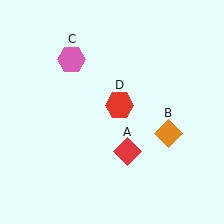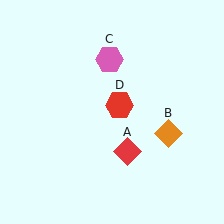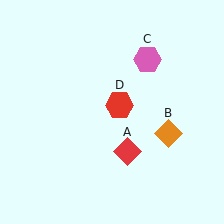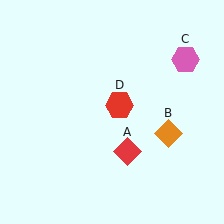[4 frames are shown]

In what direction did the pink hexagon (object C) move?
The pink hexagon (object C) moved right.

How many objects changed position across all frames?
1 object changed position: pink hexagon (object C).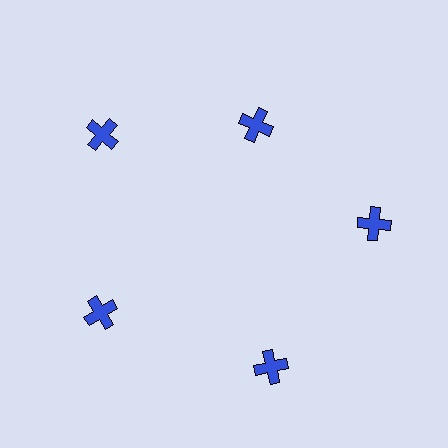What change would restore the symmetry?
The symmetry would be restored by moving it outward, back onto the ring so that all 5 crosses sit at equal angles and equal distance from the center.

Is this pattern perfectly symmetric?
No. The 5 blue crosses are arranged in a ring, but one element near the 1 o'clock position is pulled inward toward the center, breaking the 5-fold rotational symmetry.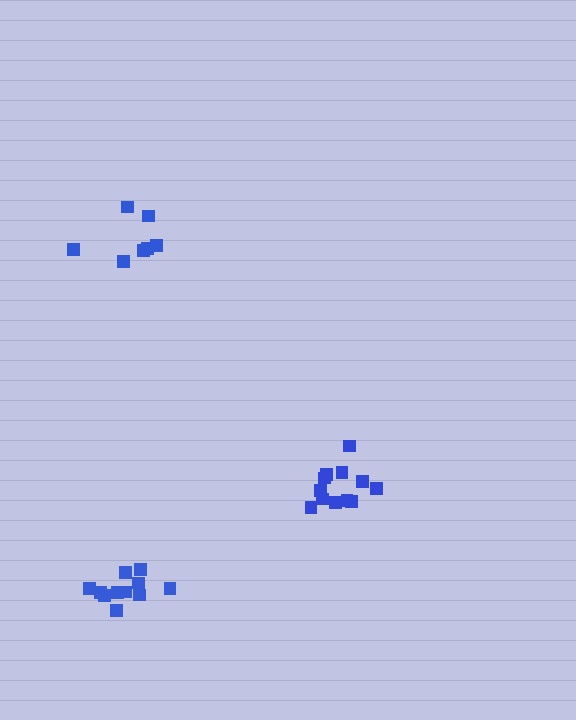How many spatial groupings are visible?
There are 3 spatial groupings.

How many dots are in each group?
Group 1: 7 dots, Group 2: 12 dots, Group 3: 11 dots (30 total).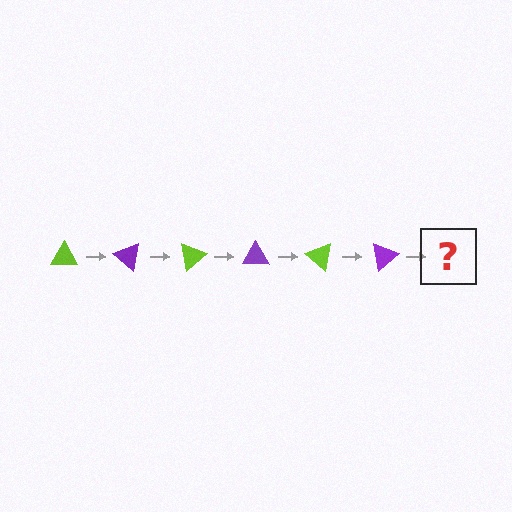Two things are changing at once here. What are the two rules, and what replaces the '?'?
The two rules are that it rotates 40 degrees each step and the color cycles through lime and purple. The '?' should be a lime triangle, rotated 240 degrees from the start.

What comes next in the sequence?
The next element should be a lime triangle, rotated 240 degrees from the start.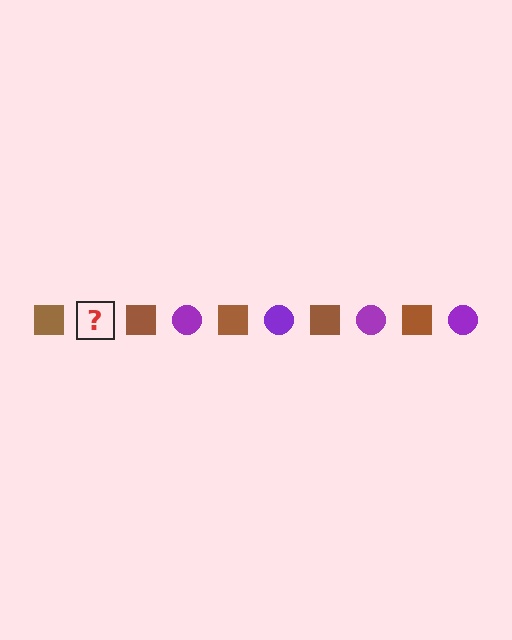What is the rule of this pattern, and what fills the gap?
The rule is that the pattern alternates between brown square and purple circle. The gap should be filled with a purple circle.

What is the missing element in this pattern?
The missing element is a purple circle.